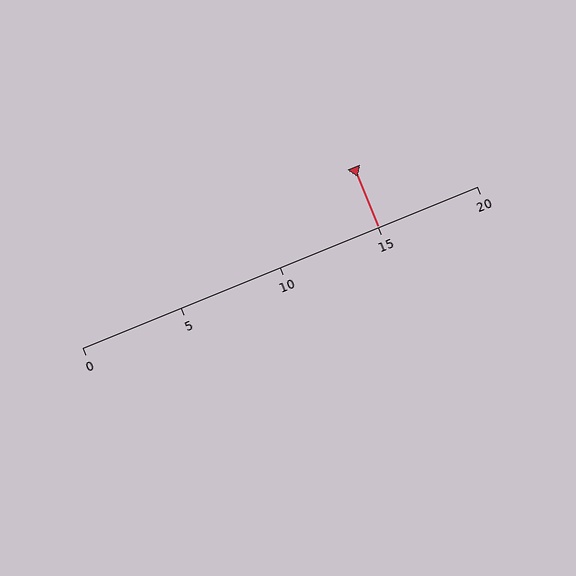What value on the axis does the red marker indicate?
The marker indicates approximately 15.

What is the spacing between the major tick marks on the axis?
The major ticks are spaced 5 apart.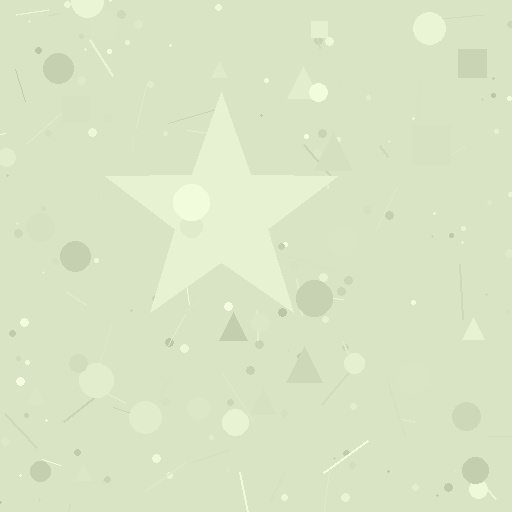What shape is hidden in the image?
A star is hidden in the image.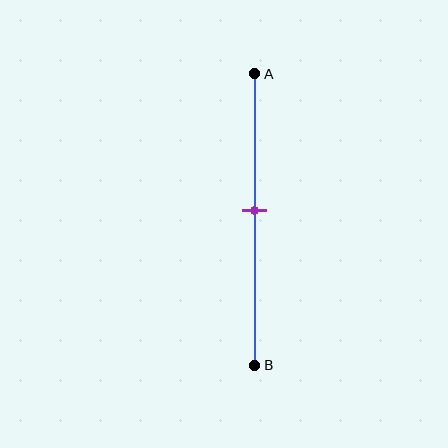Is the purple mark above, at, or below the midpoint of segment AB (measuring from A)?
The purple mark is above the midpoint of segment AB.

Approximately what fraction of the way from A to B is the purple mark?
The purple mark is approximately 45% of the way from A to B.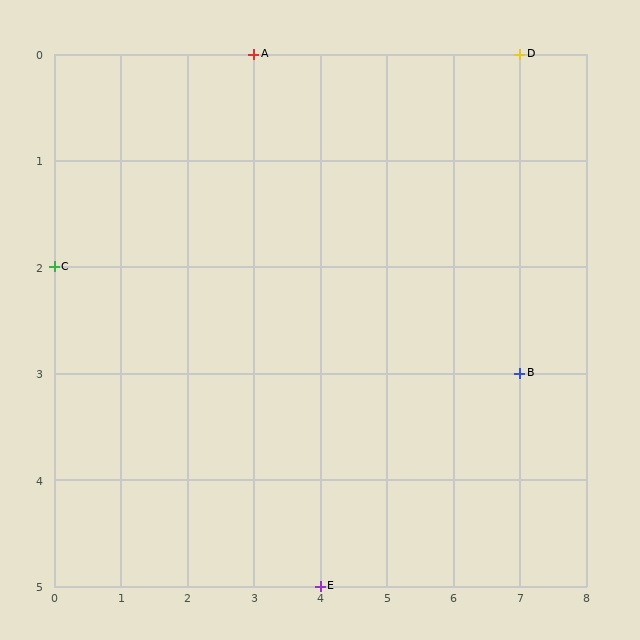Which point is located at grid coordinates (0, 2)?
Point C is at (0, 2).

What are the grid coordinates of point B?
Point B is at grid coordinates (7, 3).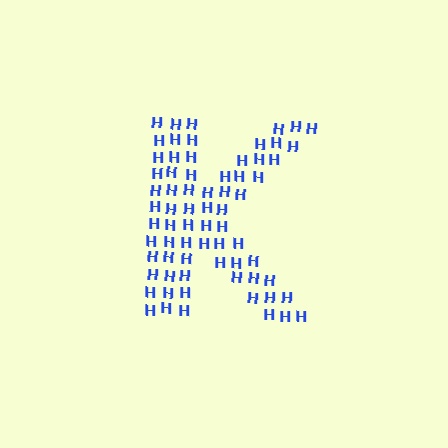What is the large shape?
The large shape is the letter K.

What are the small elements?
The small elements are letter H's.